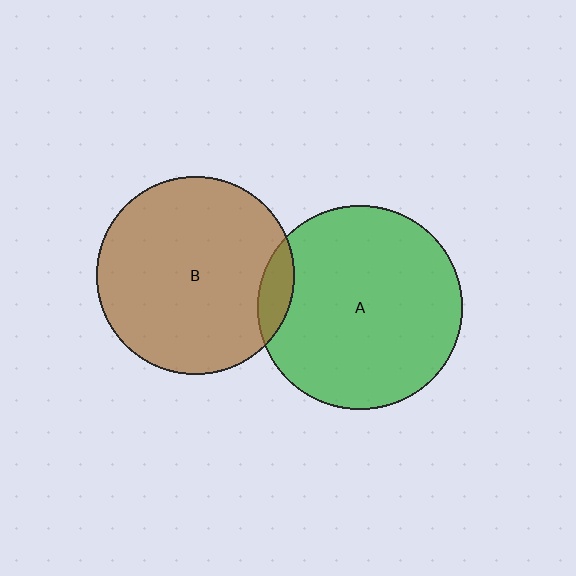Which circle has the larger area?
Circle A (green).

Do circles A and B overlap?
Yes.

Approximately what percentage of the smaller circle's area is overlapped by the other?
Approximately 10%.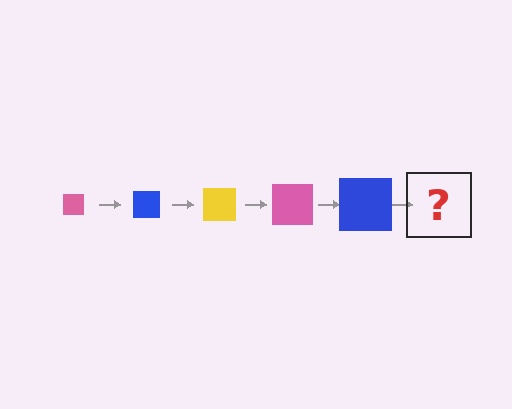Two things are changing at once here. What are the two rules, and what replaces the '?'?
The two rules are that the square grows larger each step and the color cycles through pink, blue, and yellow. The '?' should be a yellow square, larger than the previous one.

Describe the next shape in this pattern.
It should be a yellow square, larger than the previous one.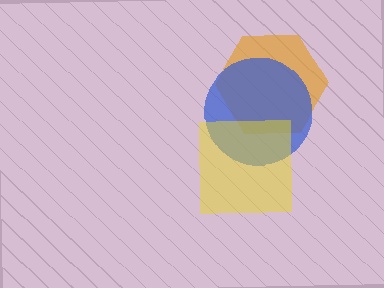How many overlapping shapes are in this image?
There are 3 overlapping shapes in the image.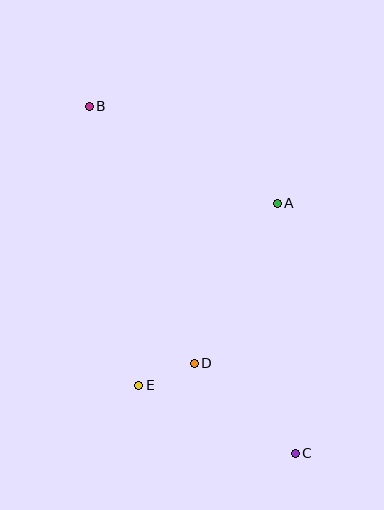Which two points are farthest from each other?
Points B and C are farthest from each other.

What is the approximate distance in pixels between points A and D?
The distance between A and D is approximately 180 pixels.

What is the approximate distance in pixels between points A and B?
The distance between A and B is approximately 211 pixels.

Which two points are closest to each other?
Points D and E are closest to each other.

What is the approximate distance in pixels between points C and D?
The distance between C and D is approximately 136 pixels.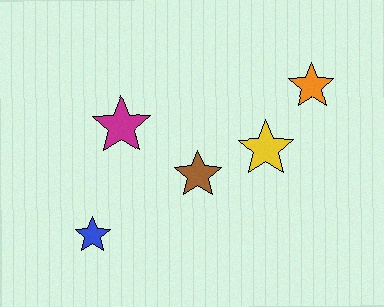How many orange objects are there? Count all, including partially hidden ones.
There is 1 orange object.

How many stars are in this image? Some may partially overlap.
There are 5 stars.